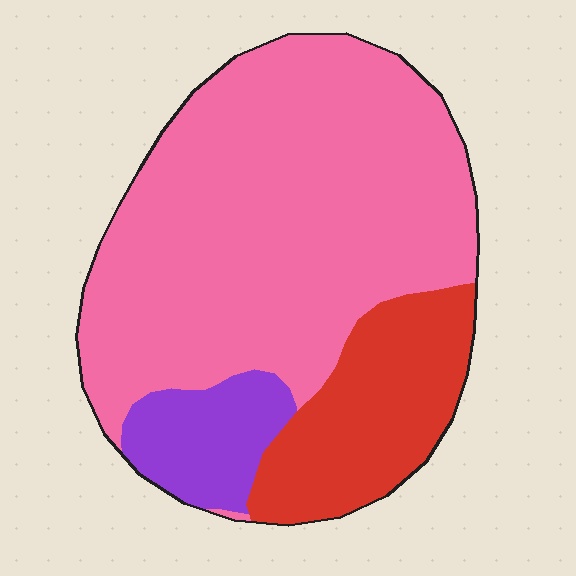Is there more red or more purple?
Red.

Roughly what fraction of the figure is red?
Red covers roughly 20% of the figure.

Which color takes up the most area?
Pink, at roughly 70%.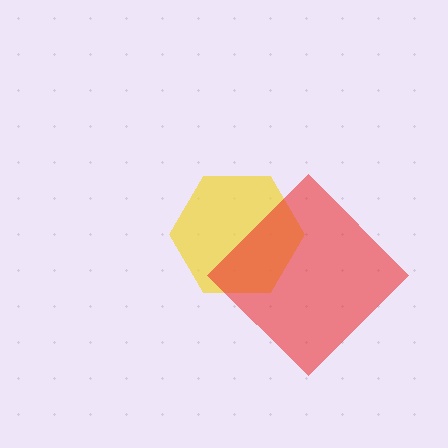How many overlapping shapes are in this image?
There are 2 overlapping shapes in the image.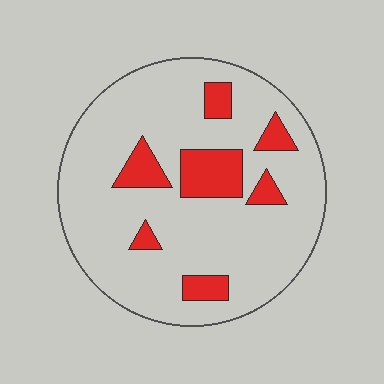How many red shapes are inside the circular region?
7.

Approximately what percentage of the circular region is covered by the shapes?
Approximately 15%.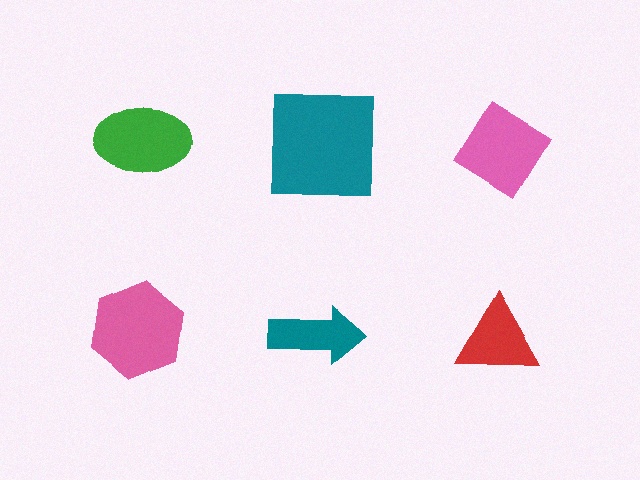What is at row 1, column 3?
A pink diamond.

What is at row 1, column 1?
A green ellipse.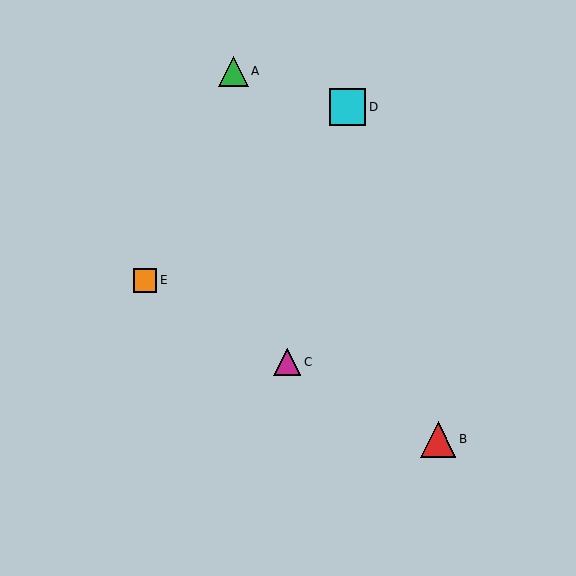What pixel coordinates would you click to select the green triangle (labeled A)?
Click at (233, 71) to select the green triangle A.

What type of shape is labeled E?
Shape E is an orange square.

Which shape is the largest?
The cyan square (labeled D) is the largest.